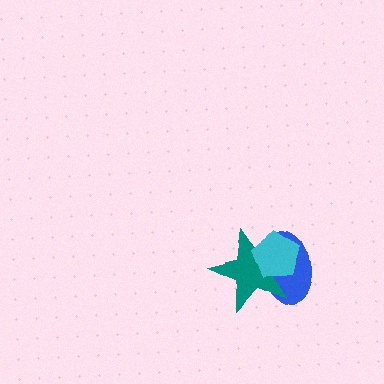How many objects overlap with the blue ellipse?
2 objects overlap with the blue ellipse.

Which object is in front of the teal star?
The cyan pentagon is in front of the teal star.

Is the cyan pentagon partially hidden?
No, no other shape covers it.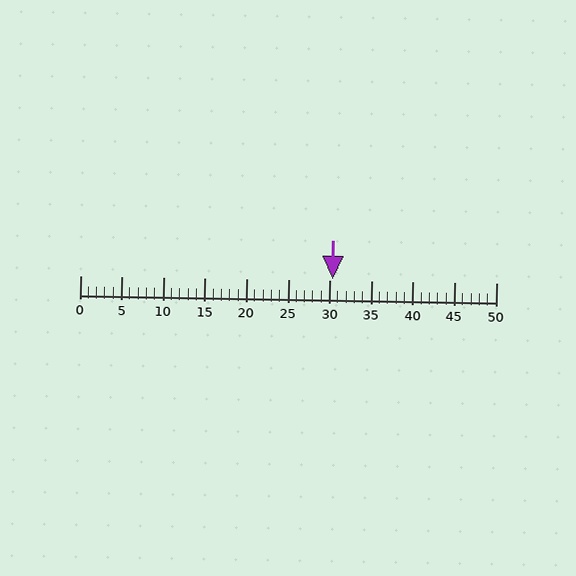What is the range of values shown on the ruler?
The ruler shows values from 0 to 50.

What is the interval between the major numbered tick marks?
The major tick marks are spaced 5 units apart.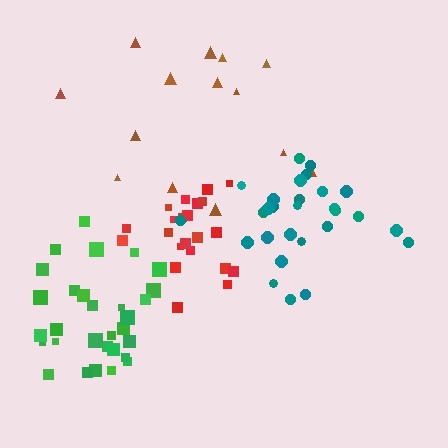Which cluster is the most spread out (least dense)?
Brown.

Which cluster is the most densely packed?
Red.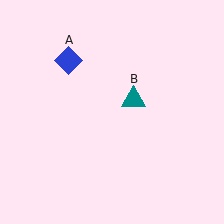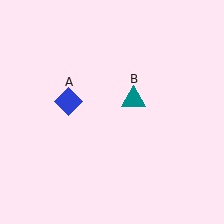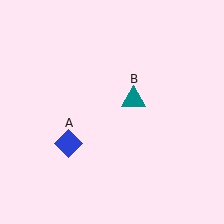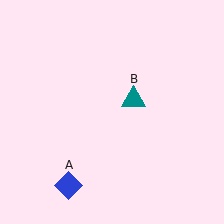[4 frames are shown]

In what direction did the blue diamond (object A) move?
The blue diamond (object A) moved down.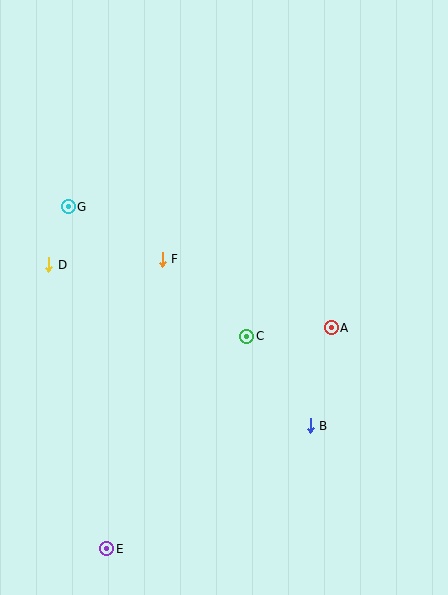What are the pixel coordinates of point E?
Point E is at (107, 549).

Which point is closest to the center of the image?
Point C at (246, 336) is closest to the center.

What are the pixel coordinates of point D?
Point D is at (49, 265).